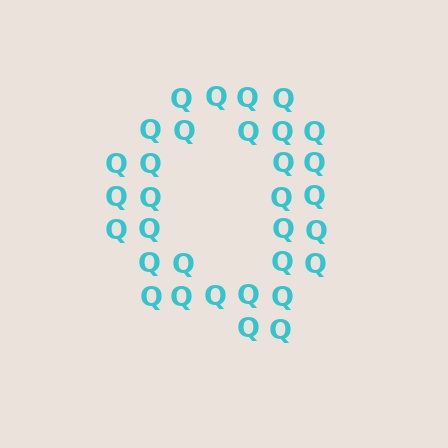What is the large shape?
The large shape is the letter Q.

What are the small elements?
The small elements are letter Q's.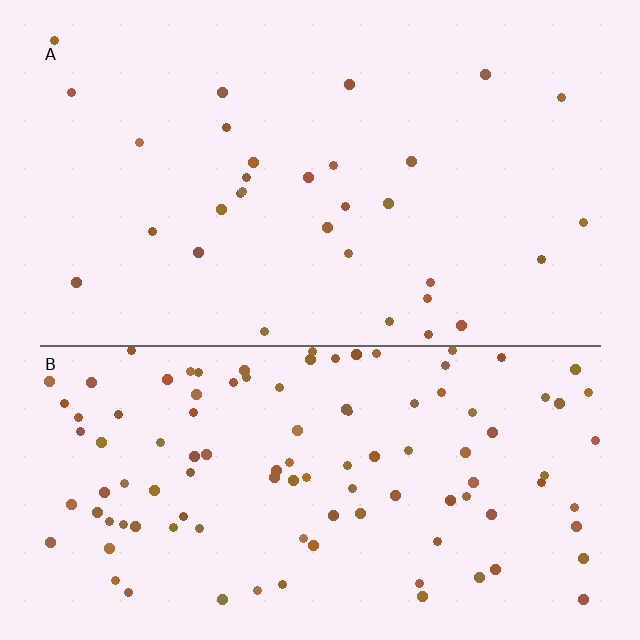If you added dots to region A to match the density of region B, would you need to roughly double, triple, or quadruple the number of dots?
Approximately triple.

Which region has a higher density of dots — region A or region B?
B (the bottom).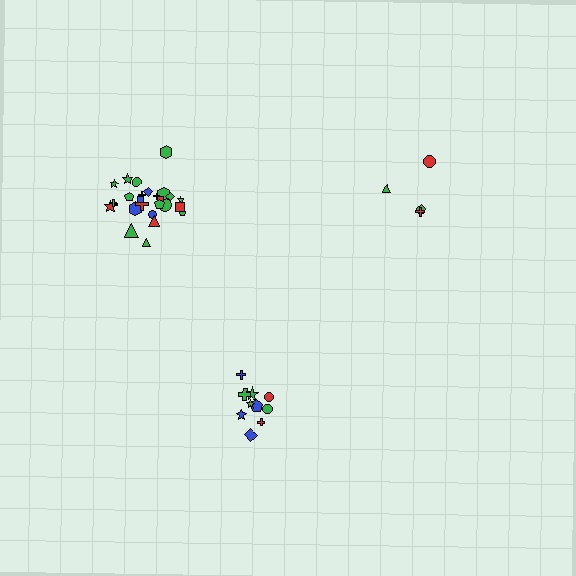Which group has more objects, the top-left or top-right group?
The top-left group.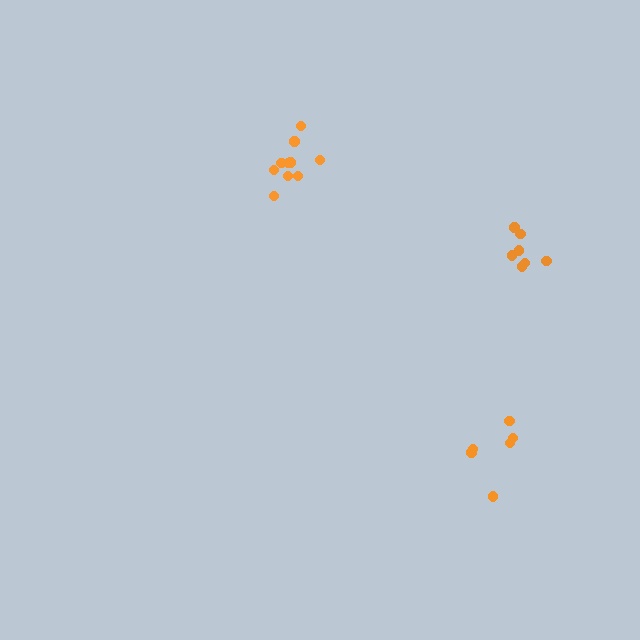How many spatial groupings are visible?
There are 3 spatial groupings.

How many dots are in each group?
Group 1: 10 dots, Group 2: 7 dots, Group 3: 6 dots (23 total).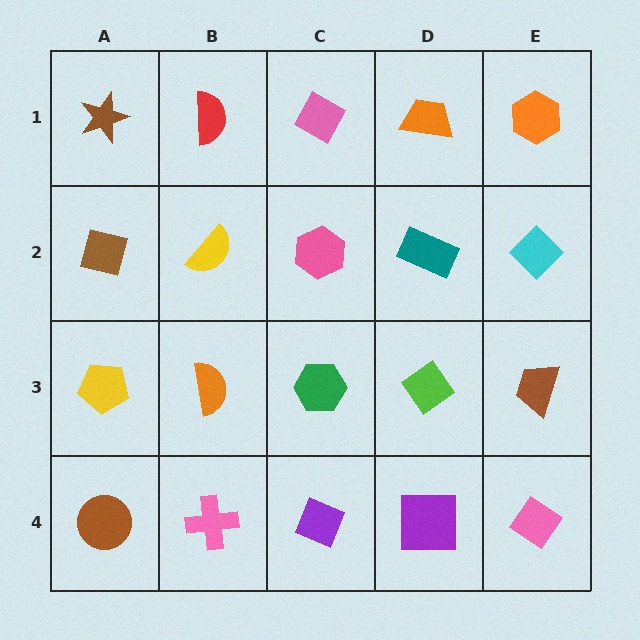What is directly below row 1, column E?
A cyan diamond.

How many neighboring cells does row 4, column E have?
2.